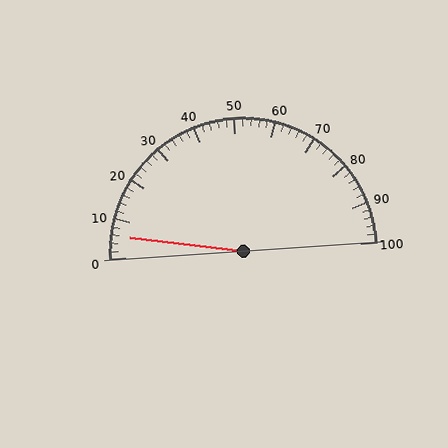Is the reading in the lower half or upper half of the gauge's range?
The reading is in the lower half of the range (0 to 100).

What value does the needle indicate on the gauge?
The needle indicates approximately 6.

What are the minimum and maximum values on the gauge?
The gauge ranges from 0 to 100.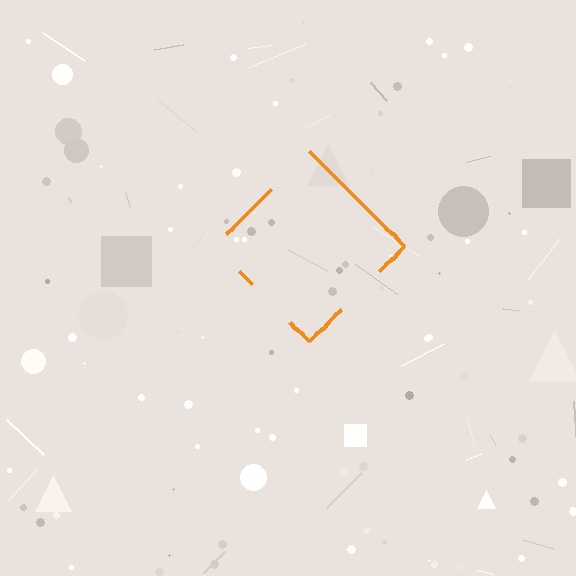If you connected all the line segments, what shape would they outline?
They would outline a diamond.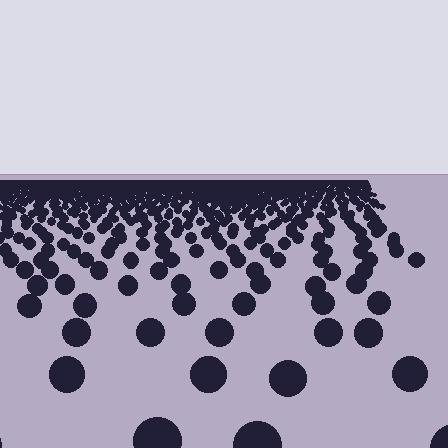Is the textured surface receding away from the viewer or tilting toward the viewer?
The surface is receding away from the viewer. Texture elements get smaller and denser toward the top.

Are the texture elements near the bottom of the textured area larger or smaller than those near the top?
Larger. Near the bottom, elements are closer to the viewer and appear at a bigger on-screen size.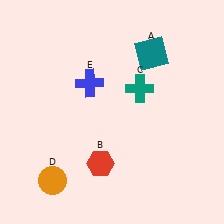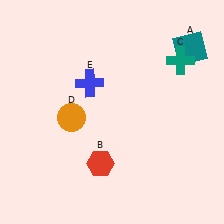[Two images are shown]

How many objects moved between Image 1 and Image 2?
3 objects moved between the two images.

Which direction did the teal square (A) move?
The teal square (A) moved right.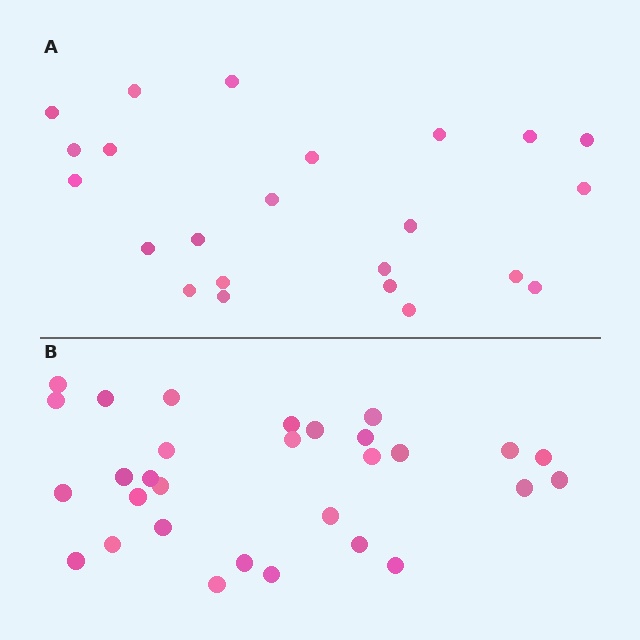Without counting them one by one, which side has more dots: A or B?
Region B (the bottom region) has more dots.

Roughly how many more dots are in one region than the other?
Region B has roughly 8 or so more dots than region A.